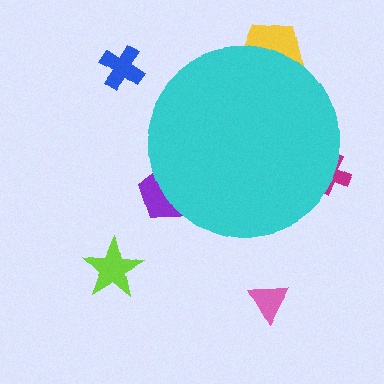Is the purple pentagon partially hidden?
Yes, the purple pentagon is partially hidden behind the cyan circle.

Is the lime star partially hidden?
No, the lime star is fully visible.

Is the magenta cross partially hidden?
Yes, the magenta cross is partially hidden behind the cyan circle.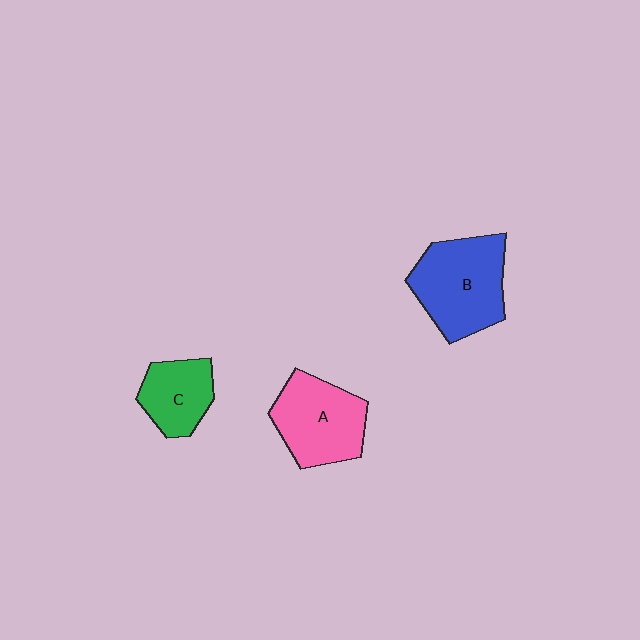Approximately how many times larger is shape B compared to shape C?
Approximately 1.7 times.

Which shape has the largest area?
Shape B (blue).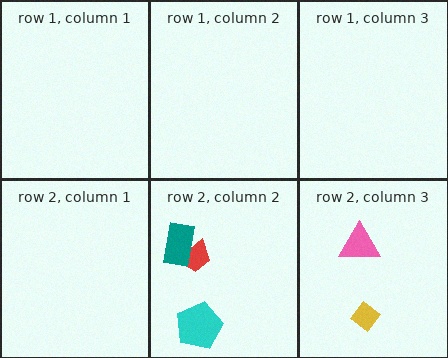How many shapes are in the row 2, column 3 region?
2.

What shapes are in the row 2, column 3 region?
The pink triangle, the yellow diamond.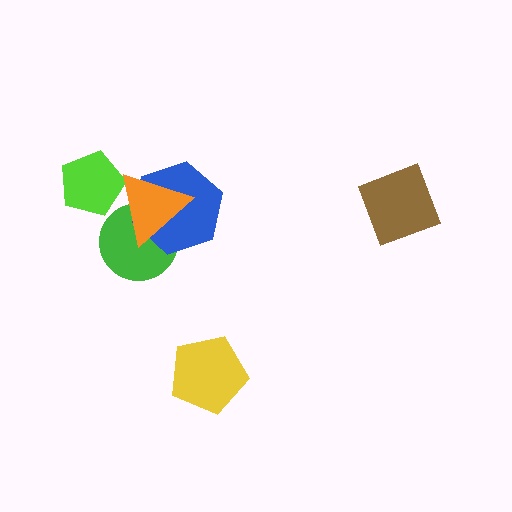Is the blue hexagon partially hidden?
Yes, it is partially covered by another shape.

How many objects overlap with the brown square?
0 objects overlap with the brown square.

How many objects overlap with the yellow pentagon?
0 objects overlap with the yellow pentagon.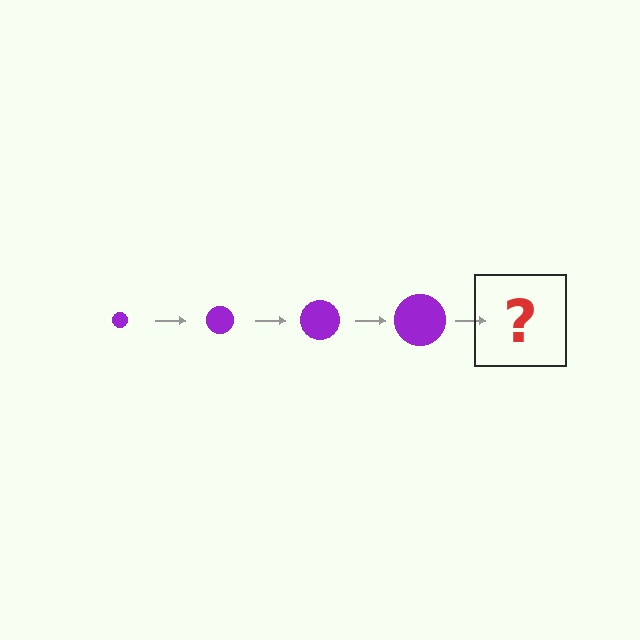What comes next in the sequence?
The next element should be a purple circle, larger than the previous one.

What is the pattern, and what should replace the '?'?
The pattern is that the circle gets progressively larger each step. The '?' should be a purple circle, larger than the previous one.